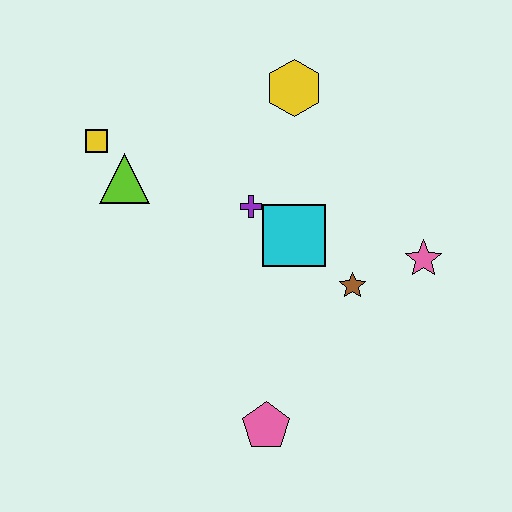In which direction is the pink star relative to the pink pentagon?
The pink star is above the pink pentagon.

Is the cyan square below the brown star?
No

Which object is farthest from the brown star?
The yellow square is farthest from the brown star.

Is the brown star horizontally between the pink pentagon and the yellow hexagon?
No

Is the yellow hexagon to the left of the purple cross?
No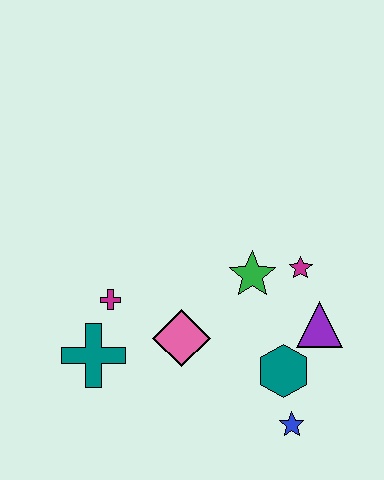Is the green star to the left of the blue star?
Yes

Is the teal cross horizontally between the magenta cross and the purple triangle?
No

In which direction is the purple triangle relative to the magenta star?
The purple triangle is below the magenta star.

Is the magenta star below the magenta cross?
No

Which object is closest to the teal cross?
The magenta cross is closest to the teal cross.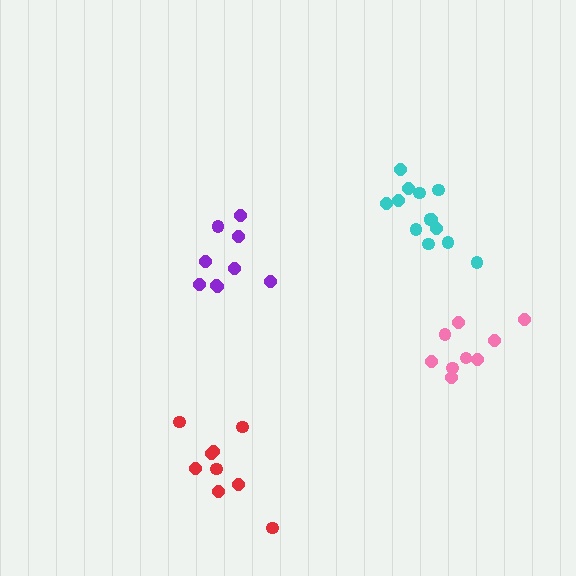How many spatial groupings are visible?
There are 4 spatial groupings.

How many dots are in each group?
Group 1: 9 dots, Group 2: 13 dots, Group 3: 9 dots, Group 4: 9 dots (40 total).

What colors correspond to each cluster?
The clusters are colored: purple, cyan, pink, red.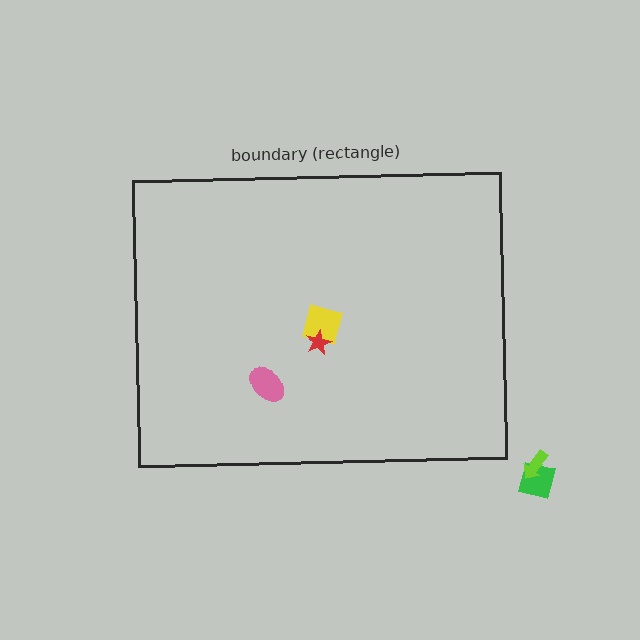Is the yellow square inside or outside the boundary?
Inside.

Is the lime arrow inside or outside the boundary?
Outside.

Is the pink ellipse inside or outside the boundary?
Inside.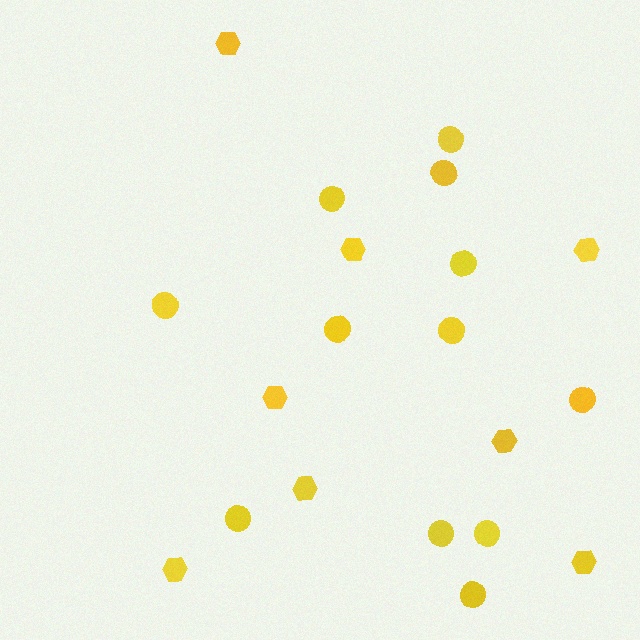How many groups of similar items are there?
There are 2 groups: one group of hexagons (8) and one group of circles (12).